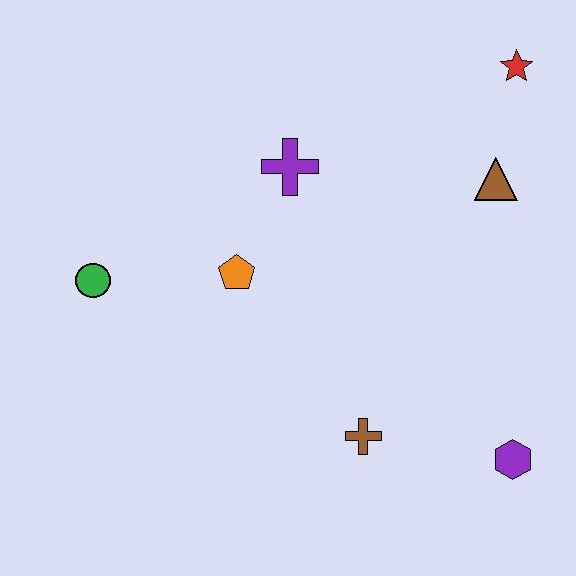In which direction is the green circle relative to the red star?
The green circle is to the left of the red star.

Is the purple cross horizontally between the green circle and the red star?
Yes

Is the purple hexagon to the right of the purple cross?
Yes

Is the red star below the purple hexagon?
No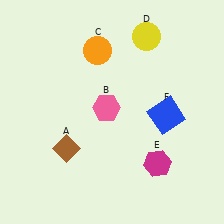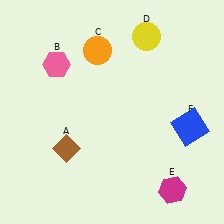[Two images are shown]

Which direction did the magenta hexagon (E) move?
The magenta hexagon (E) moved down.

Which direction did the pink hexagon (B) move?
The pink hexagon (B) moved left.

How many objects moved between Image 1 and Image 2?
3 objects moved between the two images.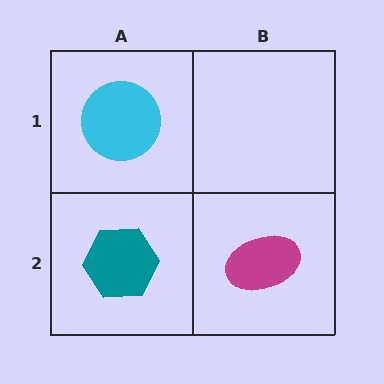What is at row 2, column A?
A teal hexagon.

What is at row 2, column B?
A magenta ellipse.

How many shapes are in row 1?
1 shape.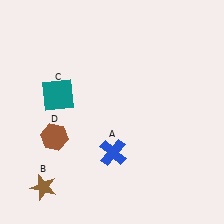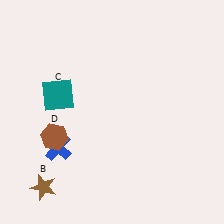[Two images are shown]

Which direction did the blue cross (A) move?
The blue cross (A) moved left.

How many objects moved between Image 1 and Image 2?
1 object moved between the two images.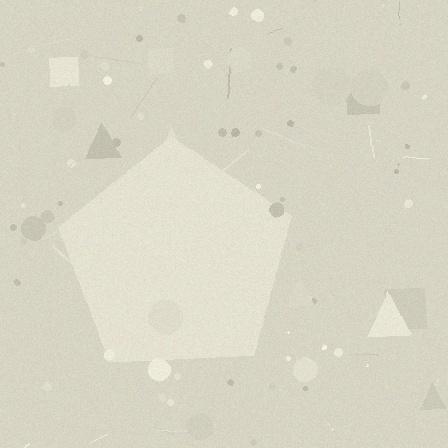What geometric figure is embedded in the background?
A pentagon is embedded in the background.